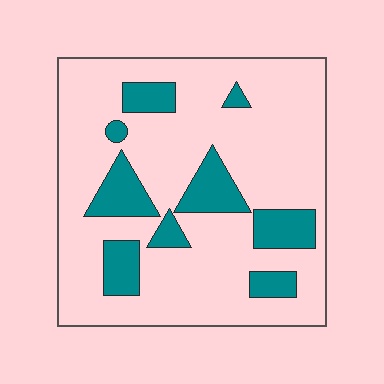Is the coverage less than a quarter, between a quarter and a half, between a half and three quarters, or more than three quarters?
Less than a quarter.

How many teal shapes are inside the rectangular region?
9.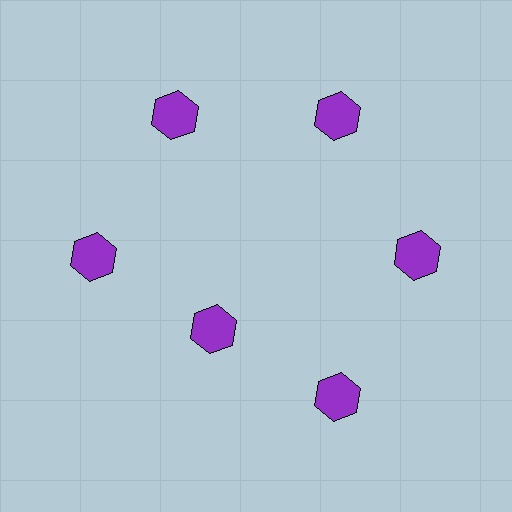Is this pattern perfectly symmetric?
No. The 6 purple hexagons are arranged in a ring, but one element near the 7 o'clock position is pulled inward toward the center, breaking the 6-fold rotational symmetry.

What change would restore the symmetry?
The symmetry would be restored by moving it outward, back onto the ring so that all 6 hexagons sit at equal angles and equal distance from the center.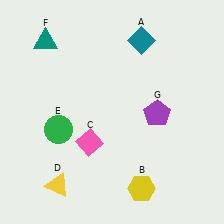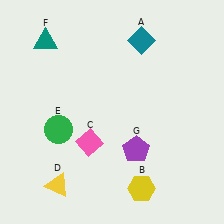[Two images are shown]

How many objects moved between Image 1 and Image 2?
1 object moved between the two images.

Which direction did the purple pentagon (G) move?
The purple pentagon (G) moved down.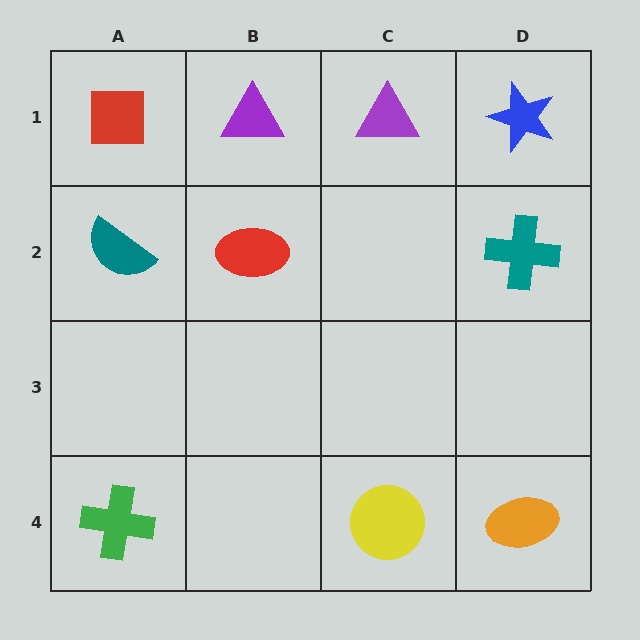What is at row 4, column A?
A green cross.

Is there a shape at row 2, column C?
No, that cell is empty.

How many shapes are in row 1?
4 shapes.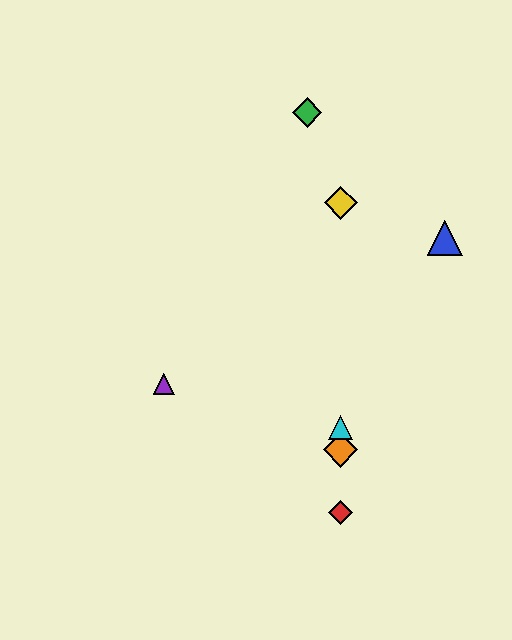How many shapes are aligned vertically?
4 shapes (the red diamond, the yellow diamond, the orange diamond, the cyan triangle) are aligned vertically.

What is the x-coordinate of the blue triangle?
The blue triangle is at x≈445.